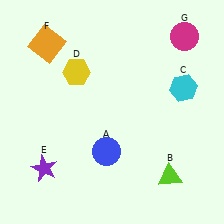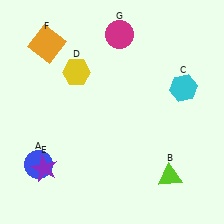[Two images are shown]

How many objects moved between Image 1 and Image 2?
2 objects moved between the two images.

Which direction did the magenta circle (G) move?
The magenta circle (G) moved left.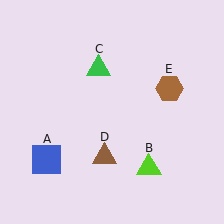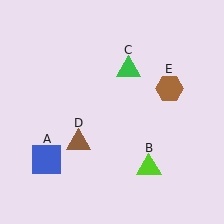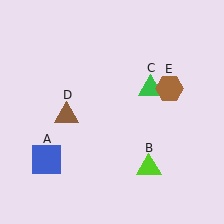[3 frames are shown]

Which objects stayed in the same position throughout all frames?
Blue square (object A) and lime triangle (object B) and brown hexagon (object E) remained stationary.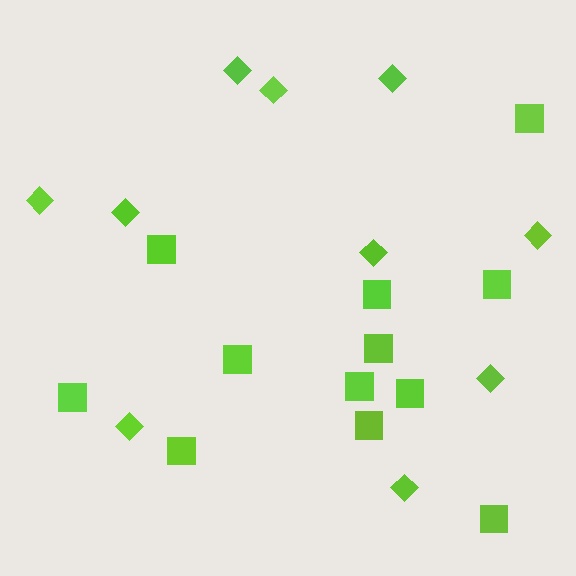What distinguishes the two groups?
There are 2 groups: one group of squares (12) and one group of diamonds (10).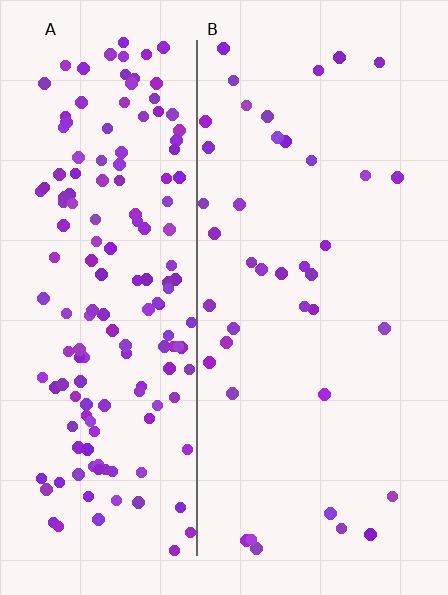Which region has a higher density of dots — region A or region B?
A (the left).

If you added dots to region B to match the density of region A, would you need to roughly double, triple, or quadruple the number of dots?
Approximately quadruple.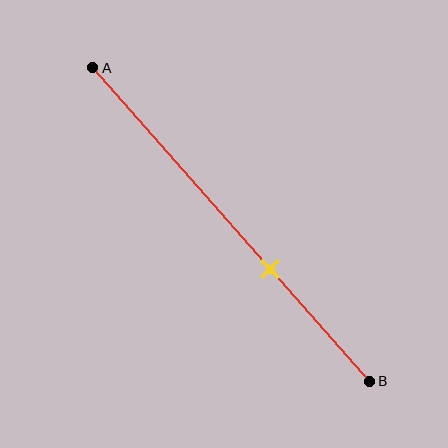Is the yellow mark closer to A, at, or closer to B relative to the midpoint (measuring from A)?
The yellow mark is closer to point B than the midpoint of segment AB.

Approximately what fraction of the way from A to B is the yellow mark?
The yellow mark is approximately 65% of the way from A to B.